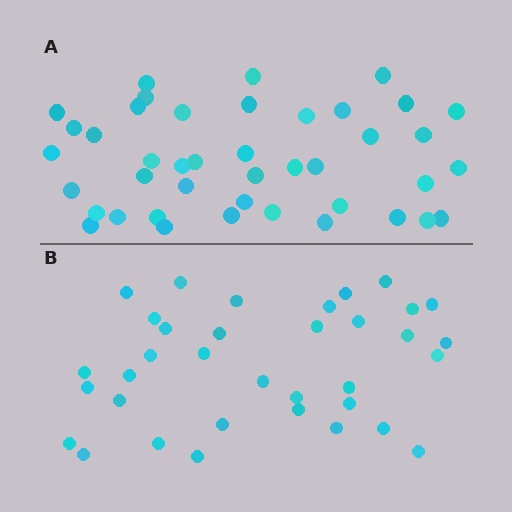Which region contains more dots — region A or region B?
Region A (the top region) has more dots.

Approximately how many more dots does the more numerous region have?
Region A has roughly 8 or so more dots than region B.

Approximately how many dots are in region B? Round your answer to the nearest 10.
About 40 dots. (The exact count is 35, which rounds to 40.)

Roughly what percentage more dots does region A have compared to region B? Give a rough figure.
About 20% more.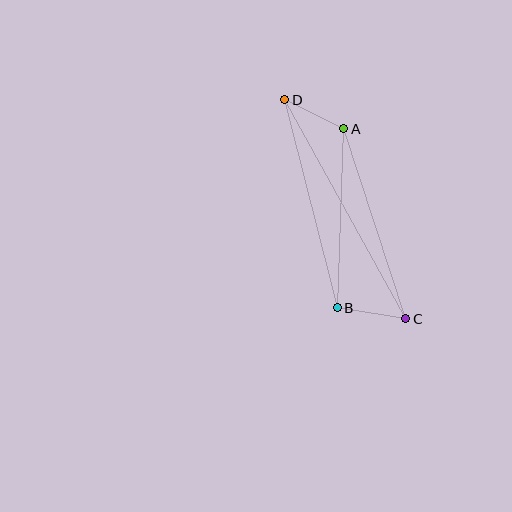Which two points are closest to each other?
Points A and D are closest to each other.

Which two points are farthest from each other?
Points C and D are farthest from each other.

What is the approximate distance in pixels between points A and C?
The distance between A and C is approximately 200 pixels.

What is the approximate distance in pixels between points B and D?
The distance between B and D is approximately 214 pixels.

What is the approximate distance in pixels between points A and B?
The distance between A and B is approximately 179 pixels.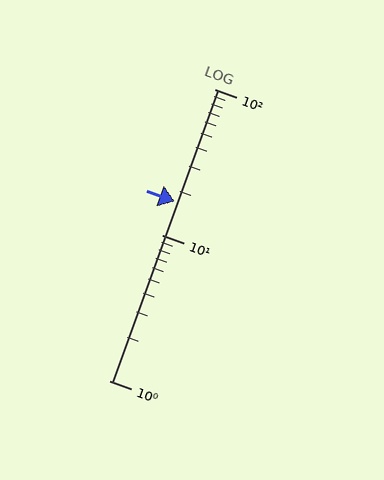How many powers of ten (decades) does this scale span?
The scale spans 2 decades, from 1 to 100.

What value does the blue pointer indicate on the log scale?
The pointer indicates approximately 17.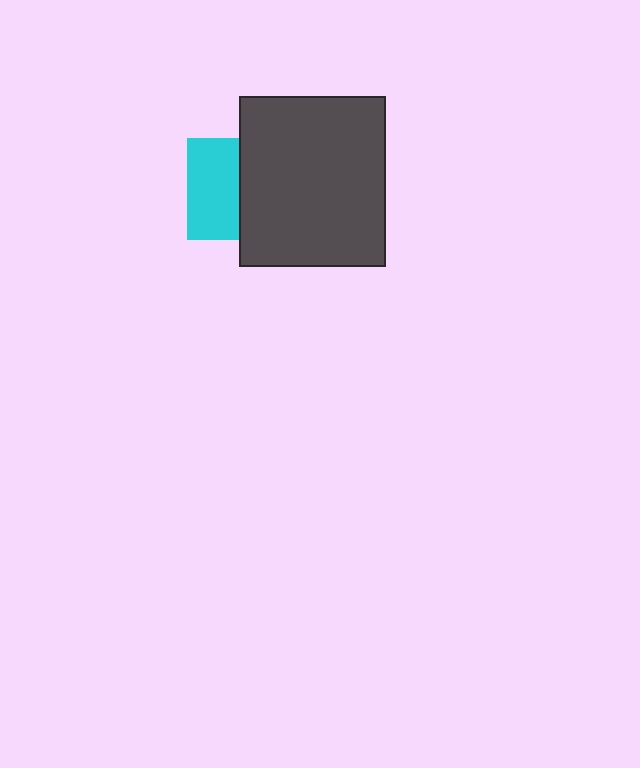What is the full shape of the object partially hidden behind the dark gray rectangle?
The partially hidden object is a cyan square.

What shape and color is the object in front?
The object in front is a dark gray rectangle.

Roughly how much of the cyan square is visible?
About half of it is visible (roughly 51%).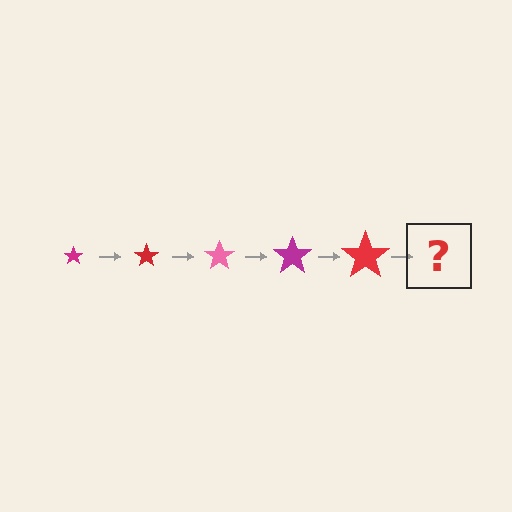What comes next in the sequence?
The next element should be a pink star, larger than the previous one.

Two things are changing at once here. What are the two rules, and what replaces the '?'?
The two rules are that the star grows larger each step and the color cycles through magenta, red, and pink. The '?' should be a pink star, larger than the previous one.